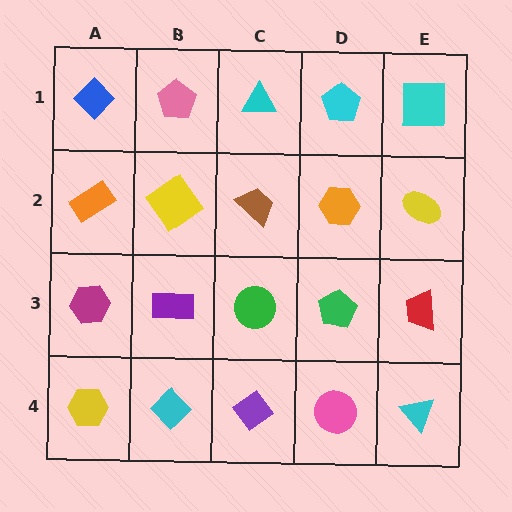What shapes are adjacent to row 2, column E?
A cyan square (row 1, column E), a red trapezoid (row 3, column E), an orange hexagon (row 2, column D).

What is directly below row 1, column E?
A yellow ellipse.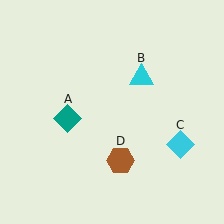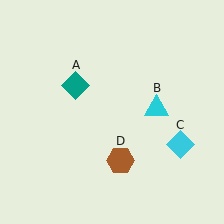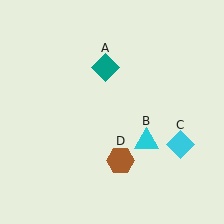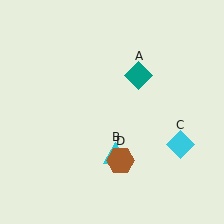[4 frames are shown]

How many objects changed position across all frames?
2 objects changed position: teal diamond (object A), cyan triangle (object B).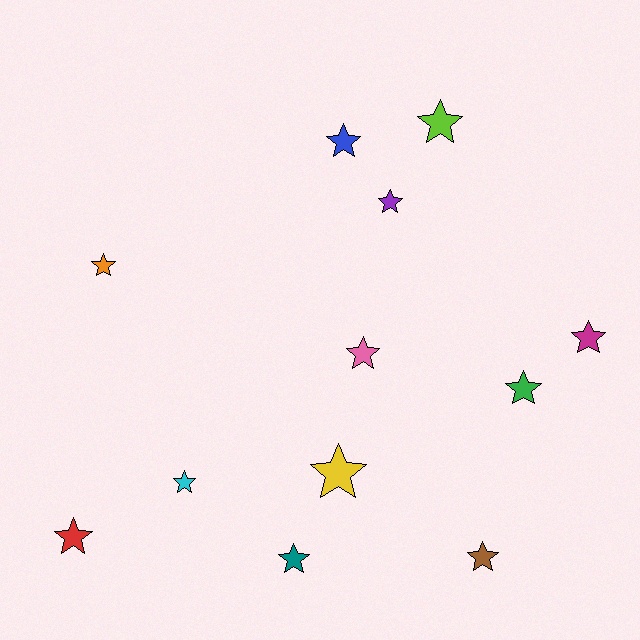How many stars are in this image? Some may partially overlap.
There are 12 stars.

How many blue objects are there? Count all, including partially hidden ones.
There is 1 blue object.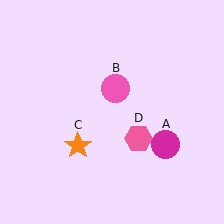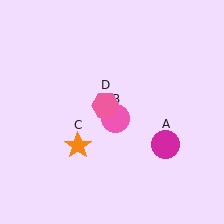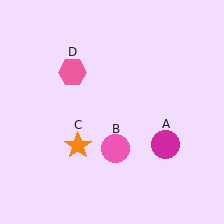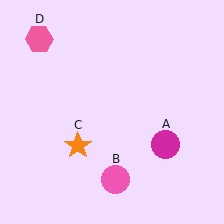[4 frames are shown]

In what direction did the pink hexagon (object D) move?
The pink hexagon (object D) moved up and to the left.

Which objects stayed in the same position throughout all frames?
Magenta circle (object A) and orange star (object C) remained stationary.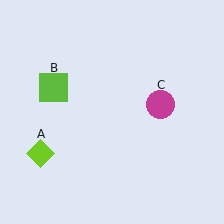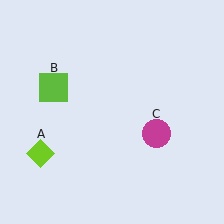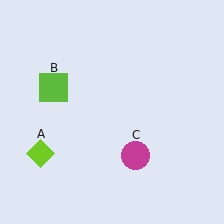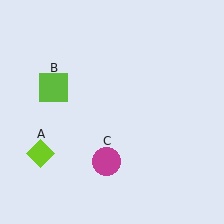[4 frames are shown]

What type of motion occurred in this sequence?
The magenta circle (object C) rotated clockwise around the center of the scene.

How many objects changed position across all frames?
1 object changed position: magenta circle (object C).